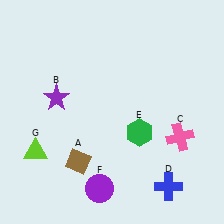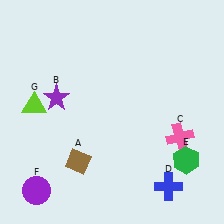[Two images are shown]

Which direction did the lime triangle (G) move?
The lime triangle (G) moved up.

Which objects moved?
The objects that moved are: the green hexagon (E), the purple circle (F), the lime triangle (G).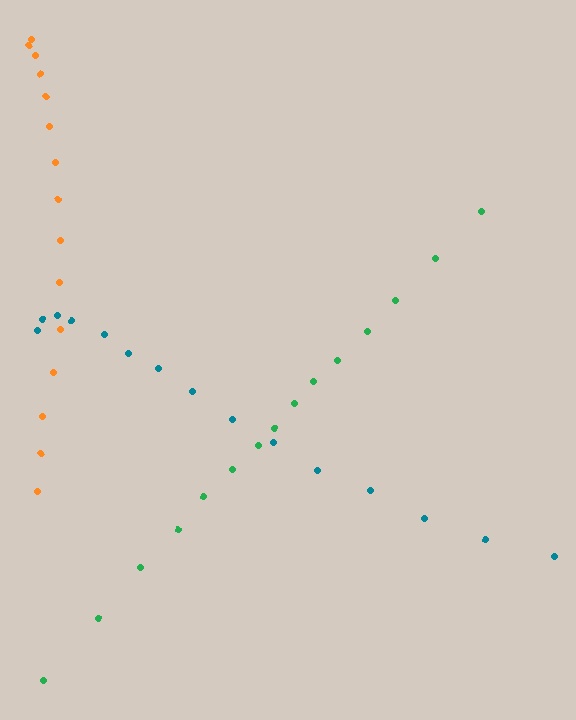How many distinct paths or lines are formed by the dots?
There are 3 distinct paths.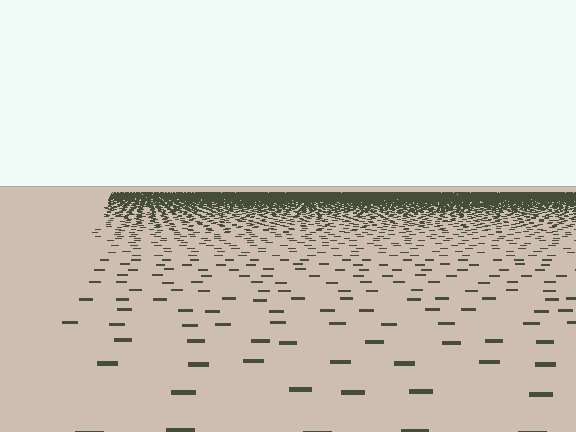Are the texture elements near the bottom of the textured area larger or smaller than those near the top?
Larger. Near the bottom, elements are closer to the viewer and appear at a bigger on-screen size.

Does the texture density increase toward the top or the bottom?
Density increases toward the top.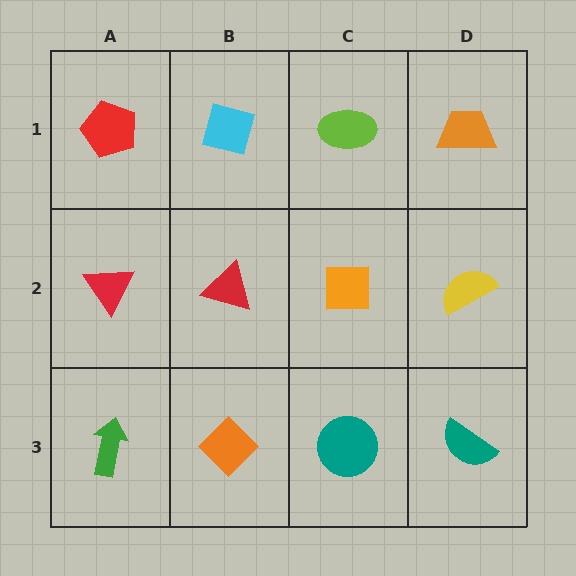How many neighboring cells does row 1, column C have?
3.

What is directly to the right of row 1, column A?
A cyan square.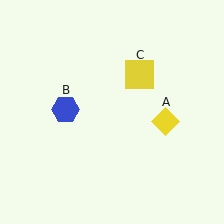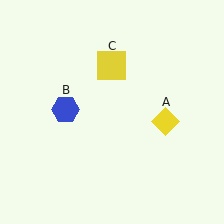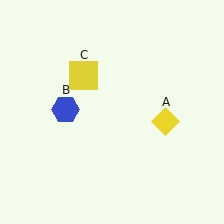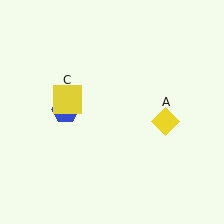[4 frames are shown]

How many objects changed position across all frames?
1 object changed position: yellow square (object C).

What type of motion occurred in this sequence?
The yellow square (object C) rotated counterclockwise around the center of the scene.